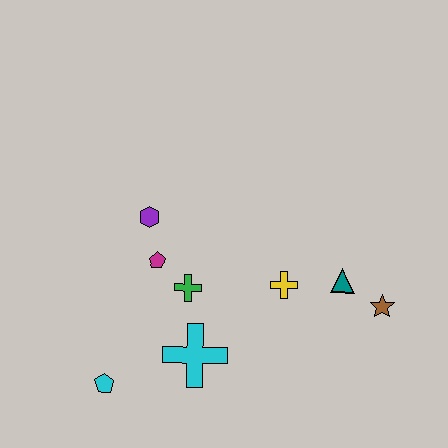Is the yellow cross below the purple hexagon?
Yes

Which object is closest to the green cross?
The magenta pentagon is closest to the green cross.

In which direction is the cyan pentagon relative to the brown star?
The cyan pentagon is to the left of the brown star.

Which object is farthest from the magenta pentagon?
The brown star is farthest from the magenta pentagon.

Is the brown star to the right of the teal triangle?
Yes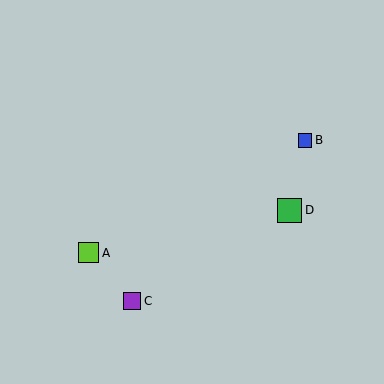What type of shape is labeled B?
Shape B is a blue square.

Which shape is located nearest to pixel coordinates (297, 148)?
The blue square (labeled B) at (305, 140) is nearest to that location.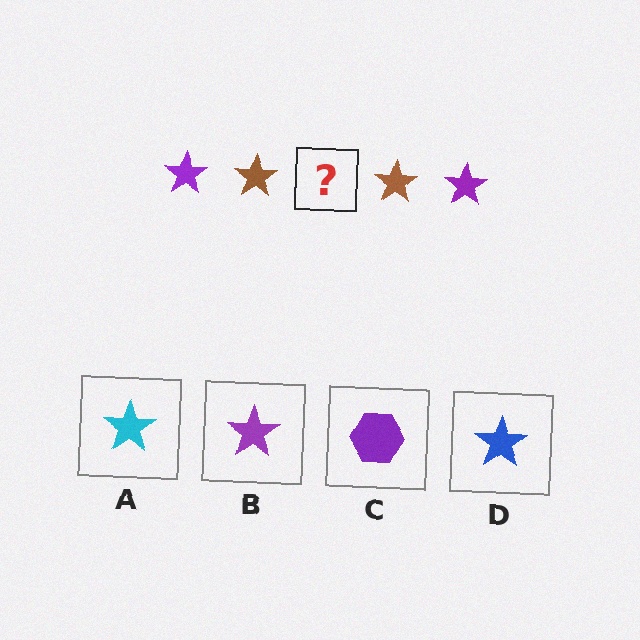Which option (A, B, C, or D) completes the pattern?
B.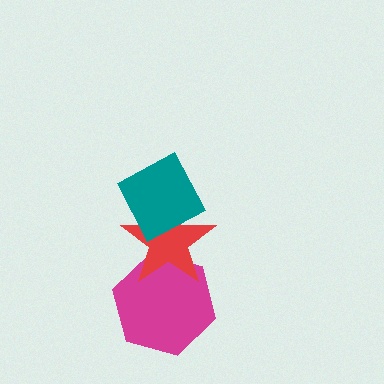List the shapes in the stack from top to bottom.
From top to bottom: the teal diamond, the red star, the magenta hexagon.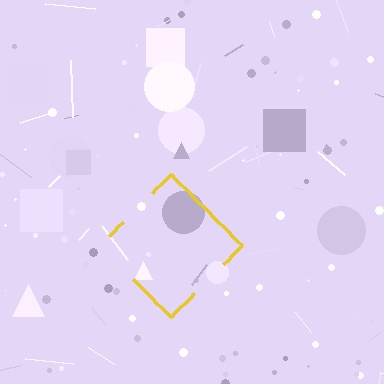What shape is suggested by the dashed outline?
The dashed outline suggests a diamond.